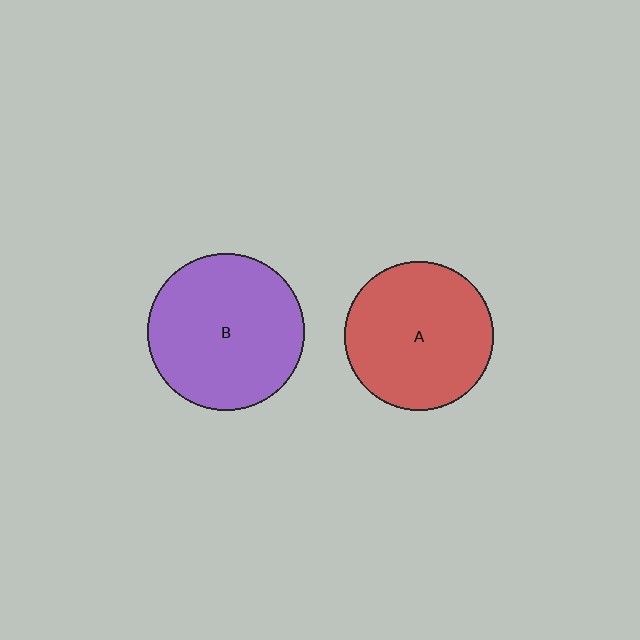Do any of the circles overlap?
No, none of the circles overlap.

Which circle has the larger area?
Circle B (purple).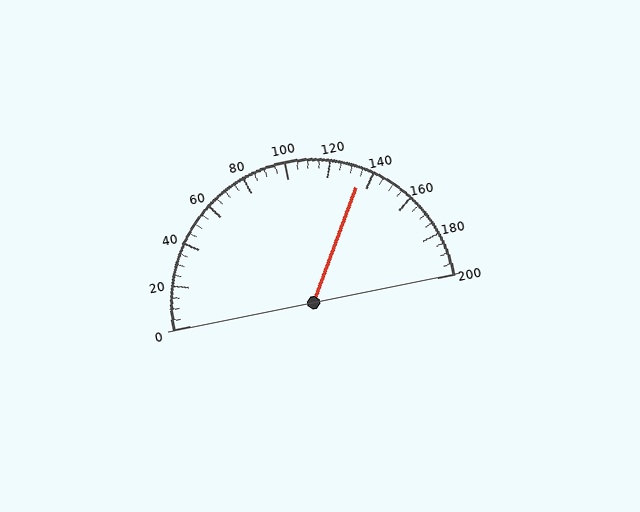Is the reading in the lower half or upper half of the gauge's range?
The reading is in the upper half of the range (0 to 200).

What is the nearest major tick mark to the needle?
The nearest major tick mark is 140.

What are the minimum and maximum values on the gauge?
The gauge ranges from 0 to 200.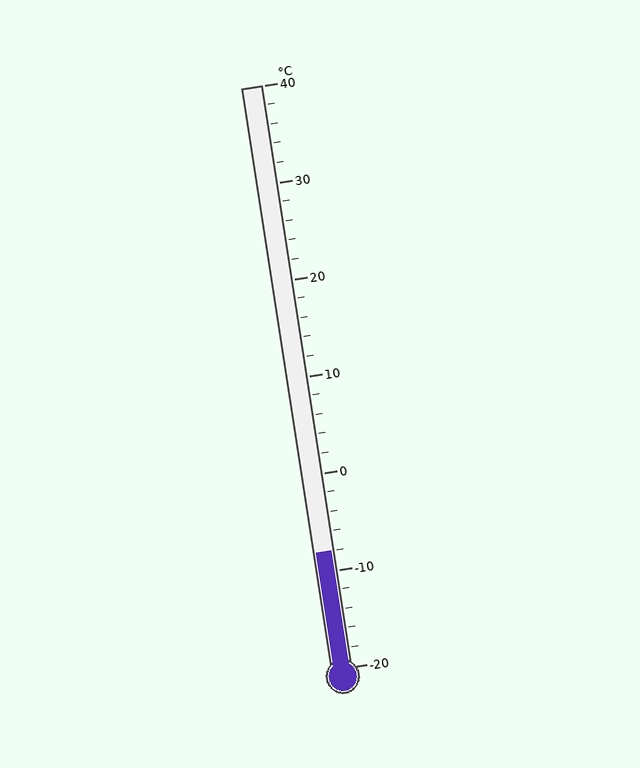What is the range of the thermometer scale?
The thermometer scale ranges from -20°C to 40°C.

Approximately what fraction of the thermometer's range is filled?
The thermometer is filled to approximately 20% of its range.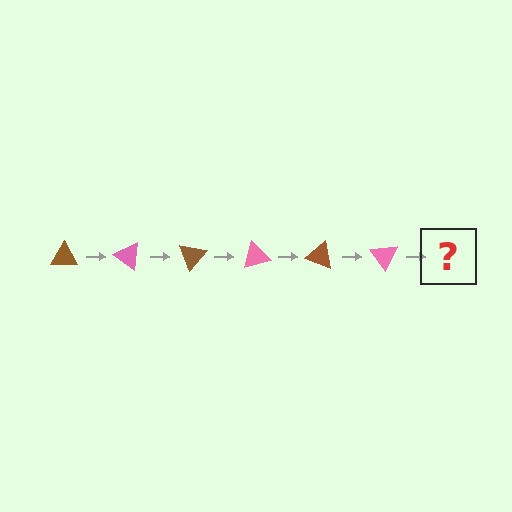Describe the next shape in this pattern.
It should be a brown triangle, rotated 210 degrees from the start.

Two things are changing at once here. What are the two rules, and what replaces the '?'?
The two rules are that it rotates 35 degrees each step and the color cycles through brown and pink. The '?' should be a brown triangle, rotated 210 degrees from the start.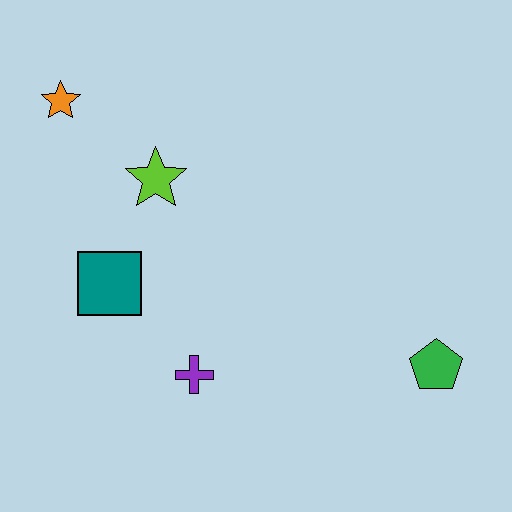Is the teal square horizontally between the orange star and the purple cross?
Yes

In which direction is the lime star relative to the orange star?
The lime star is to the right of the orange star.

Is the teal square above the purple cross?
Yes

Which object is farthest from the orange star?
The green pentagon is farthest from the orange star.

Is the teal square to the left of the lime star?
Yes